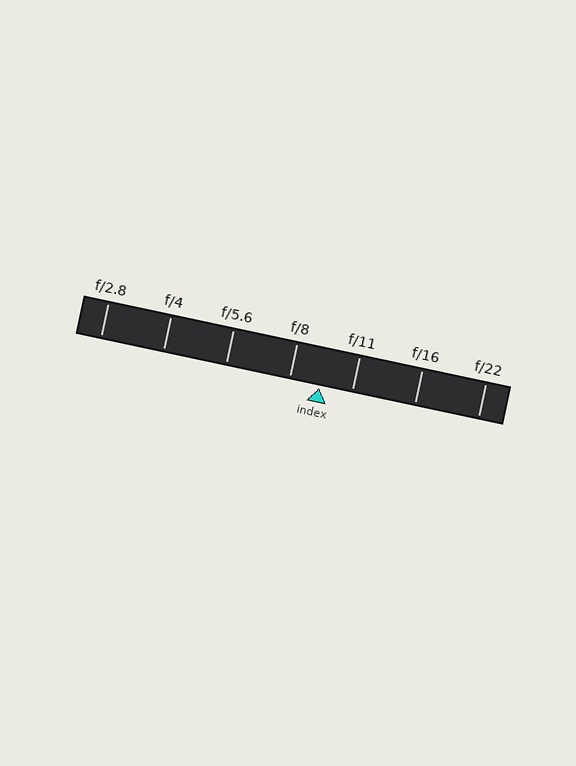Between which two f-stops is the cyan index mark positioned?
The index mark is between f/8 and f/11.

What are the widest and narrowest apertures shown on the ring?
The widest aperture shown is f/2.8 and the narrowest is f/22.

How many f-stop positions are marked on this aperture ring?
There are 7 f-stop positions marked.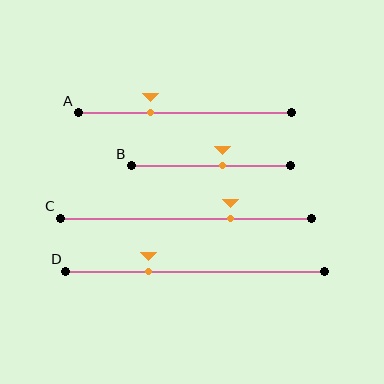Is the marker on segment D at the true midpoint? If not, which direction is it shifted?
No, the marker on segment D is shifted to the left by about 18% of the segment length.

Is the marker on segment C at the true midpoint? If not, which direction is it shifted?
No, the marker on segment C is shifted to the right by about 18% of the segment length.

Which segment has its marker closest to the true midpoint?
Segment B has its marker closest to the true midpoint.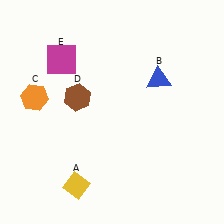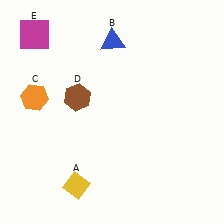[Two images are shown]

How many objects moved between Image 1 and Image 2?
2 objects moved between the two images.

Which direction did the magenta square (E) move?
The magenta square (E) moved left.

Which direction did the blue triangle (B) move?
The blue triangle (B) moved left.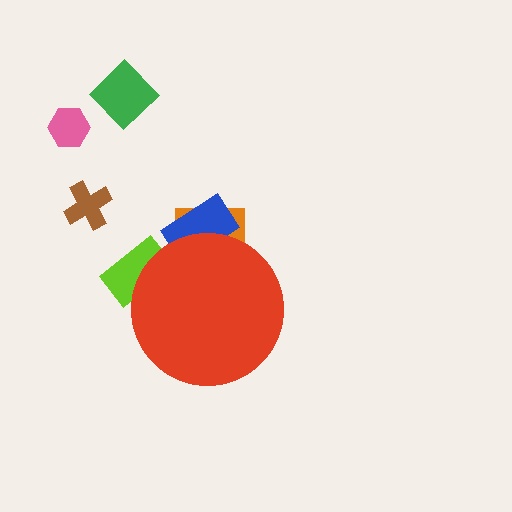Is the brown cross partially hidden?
No, the brown cross is fully visible.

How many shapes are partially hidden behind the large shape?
3 shapes are partially hidden.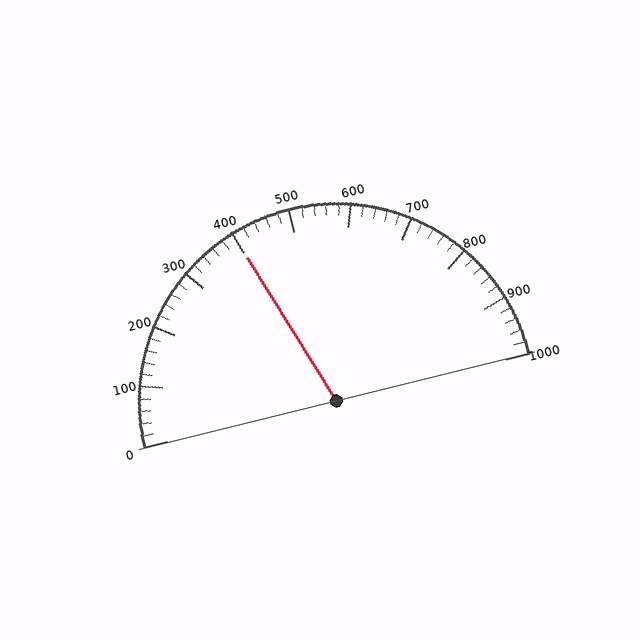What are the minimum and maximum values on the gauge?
The gauge ranges from 0 to 1000.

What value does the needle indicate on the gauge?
The needle indicates approximately 400.